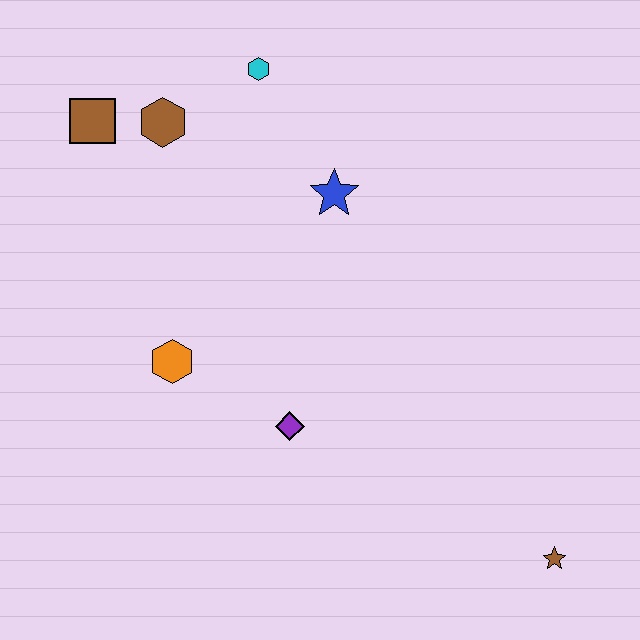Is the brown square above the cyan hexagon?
No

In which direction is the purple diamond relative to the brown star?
The purple diamond is to the left of the brown star.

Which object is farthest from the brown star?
The brown square is farthest from the brown star.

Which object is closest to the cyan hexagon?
The brown hexagon is closest to the cyan hexagon.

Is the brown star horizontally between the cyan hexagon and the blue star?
No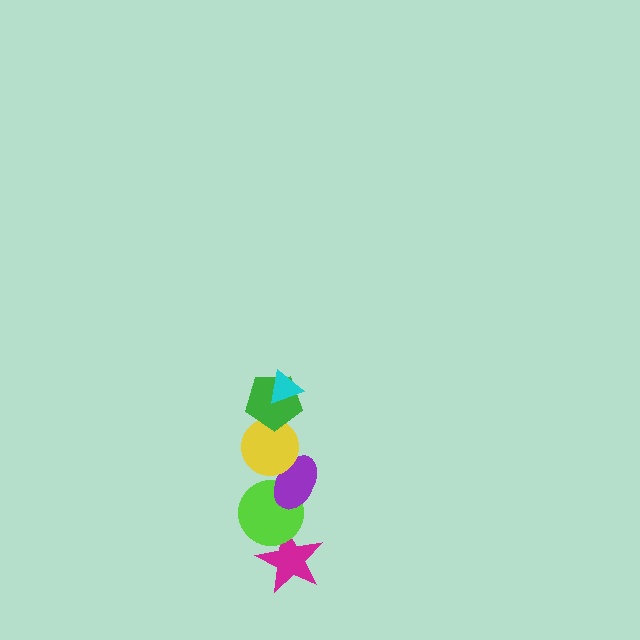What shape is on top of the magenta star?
The lime circle is on top of the magenta star.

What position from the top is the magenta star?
The magenta star is 6th from the top.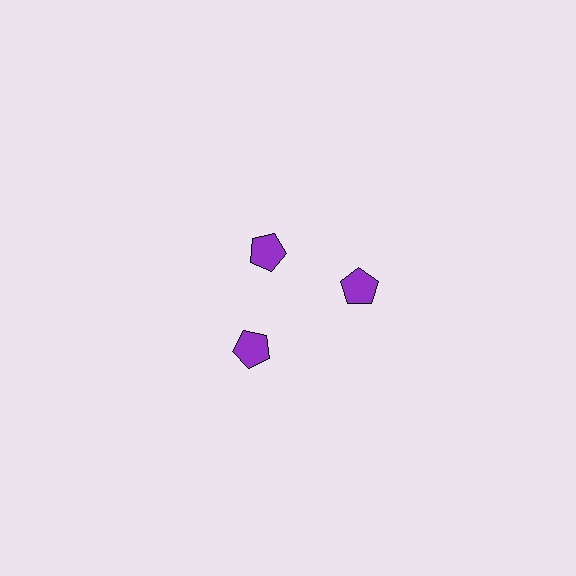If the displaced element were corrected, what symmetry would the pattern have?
It would have 3-fold rotational symmetry — the pattern would map onto itself every 120 degrees.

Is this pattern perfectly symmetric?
No. The 3 purple pentagons are arranged in a ring, but one element near the 11 o'clock position is pulled inward toward the center, breaking the 3-fold rotational symmetry.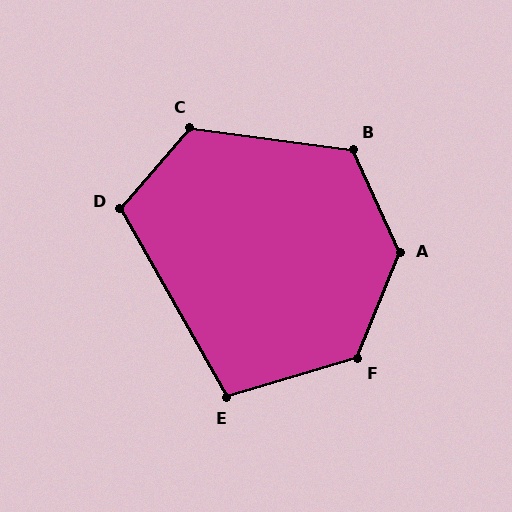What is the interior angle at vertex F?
Approximately 128 degrees (obtuse).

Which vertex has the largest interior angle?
A, at approximately 133 degrees.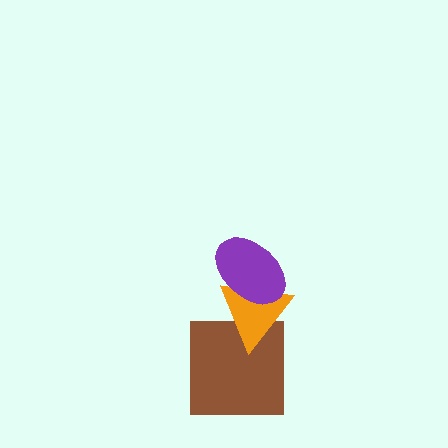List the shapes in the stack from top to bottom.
From top to bottom: the purple ellipse, the orange triangle, the brown square.